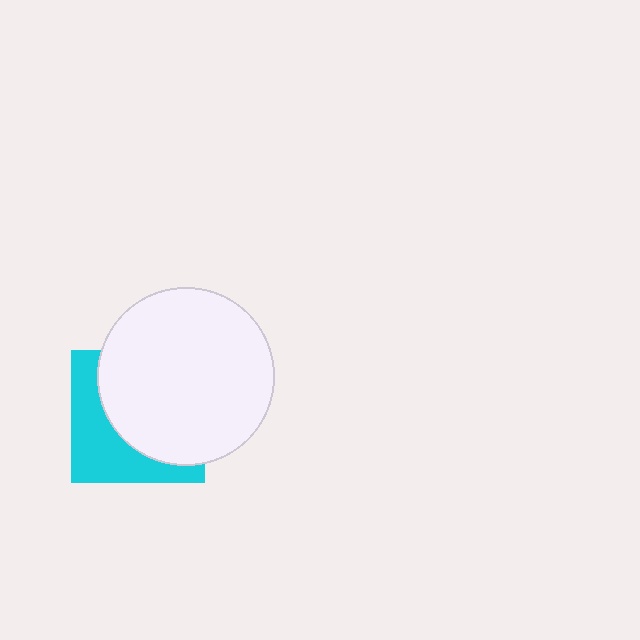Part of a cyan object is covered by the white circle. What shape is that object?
It is a square.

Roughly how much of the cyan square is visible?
A small part of it is visible (roughly 39%).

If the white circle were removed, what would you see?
You would see the complete cyan square.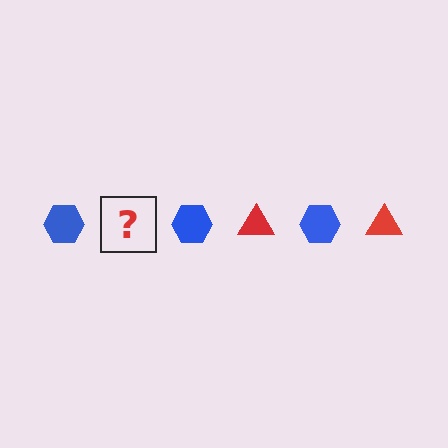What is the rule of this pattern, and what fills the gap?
The rule is that the pattern alternates between blue hexagon and red triangle. The gap should be filled with a red triangle.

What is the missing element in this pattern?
The missing element is a red triangle.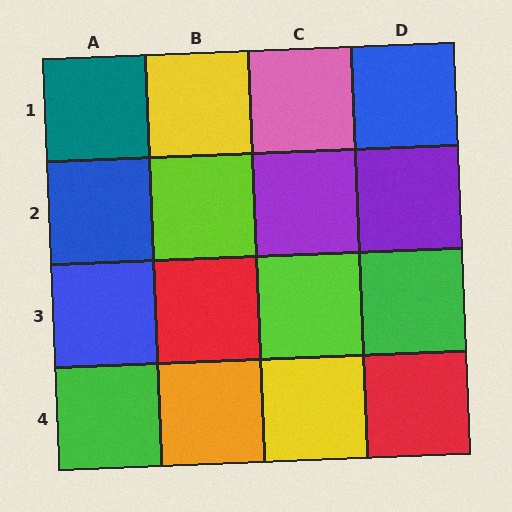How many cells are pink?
1 cell is pink.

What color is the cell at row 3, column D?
Green.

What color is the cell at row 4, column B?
Orange.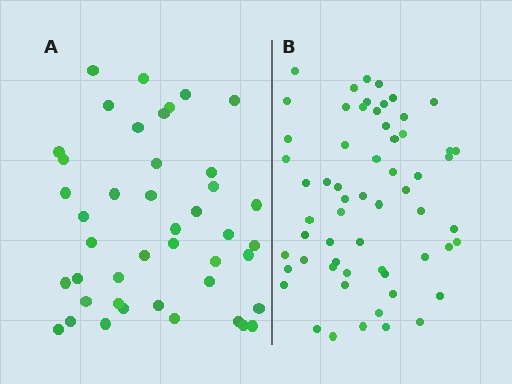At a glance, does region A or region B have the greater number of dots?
Region B (the right region) has more dots.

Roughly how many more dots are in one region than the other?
Region B has approximately 15 more dots than region A.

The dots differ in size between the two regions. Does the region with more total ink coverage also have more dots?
No. Region A has more total ink coverage because its dots are larger, but region B actually contains more individual dots. Total area can be misleading — the number of items is what matters here.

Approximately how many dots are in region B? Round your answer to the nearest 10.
About 60 dots.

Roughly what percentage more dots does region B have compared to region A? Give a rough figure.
About 40% more.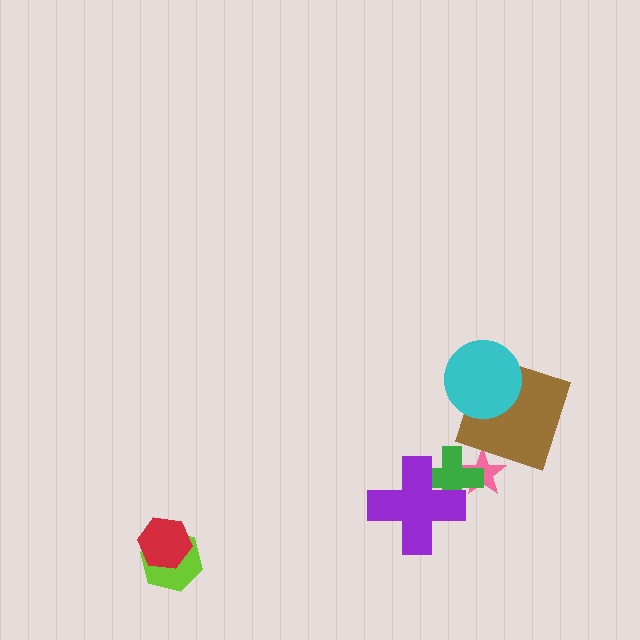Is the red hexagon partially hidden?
No, no other shape covers it.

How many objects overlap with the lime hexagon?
1 object overlaps with the lime hexagon.